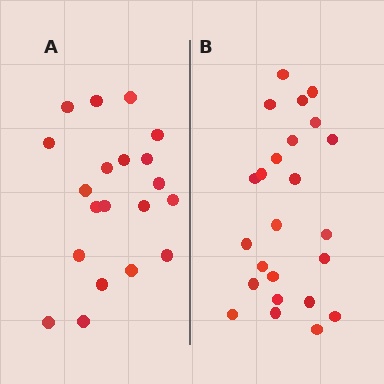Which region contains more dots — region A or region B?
Region B (the right region) has more dots.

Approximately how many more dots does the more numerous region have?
Region B has about 4 more dots than region A.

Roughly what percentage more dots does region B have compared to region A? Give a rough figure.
About 20% more.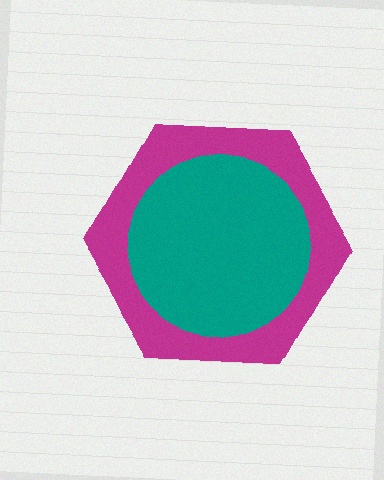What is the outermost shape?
The magenta hexagon.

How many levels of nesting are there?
2.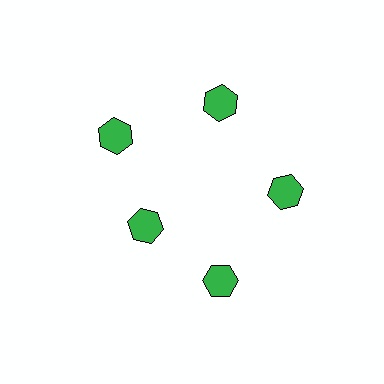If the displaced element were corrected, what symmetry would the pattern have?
It would have 5-fold rotational symmetry — the pattern would map onto itself every 72 degrees.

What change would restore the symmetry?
The symmetry would be restored by moving it outward, back onto the ring so that all 5 hexagons sit at equal angles and equal distance from the center.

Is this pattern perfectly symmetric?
No. The 5 green hexagons are arranged in a ring, but one element near the 8 o'clock position is pulled inward toward the center, breaking the 5-fold rotational symmetry.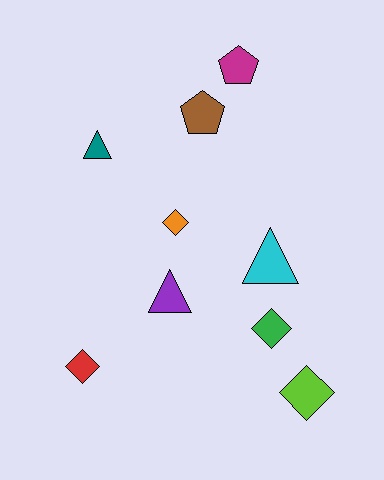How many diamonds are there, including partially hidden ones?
There are 4 diamonds.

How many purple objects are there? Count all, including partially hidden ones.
There is 1 purple object.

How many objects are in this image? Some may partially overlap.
There are 9 objects.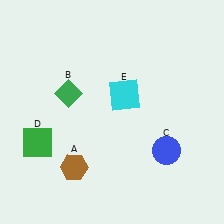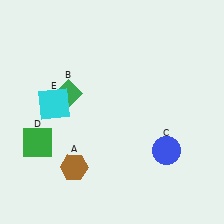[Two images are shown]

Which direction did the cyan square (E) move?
The cyan square (E) moved left.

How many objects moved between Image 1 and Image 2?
1 object moved between the two images.